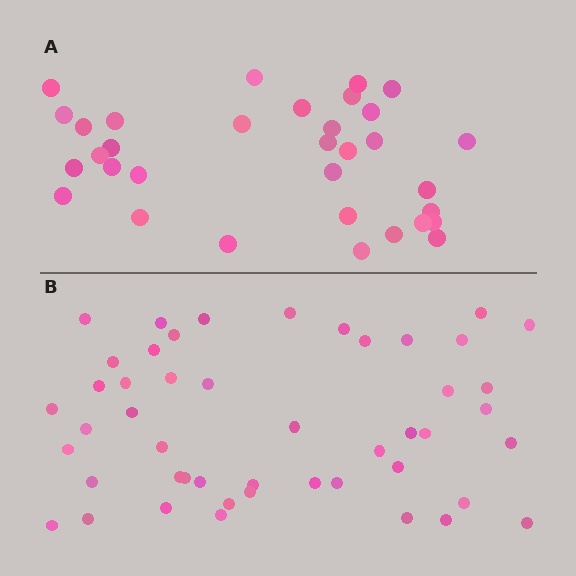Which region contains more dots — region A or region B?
Region B (the bottom region) has more dots.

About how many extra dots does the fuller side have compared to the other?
Region B has approximately 15 more dots than region A.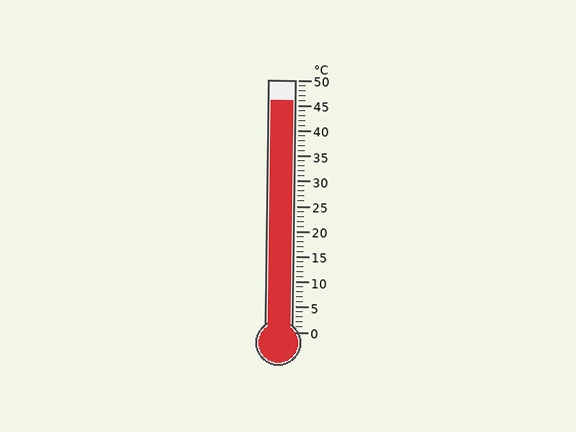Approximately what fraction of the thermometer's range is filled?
The thermometer is filled to approximately 90% of its range.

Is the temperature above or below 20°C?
The temperature is above 20°C.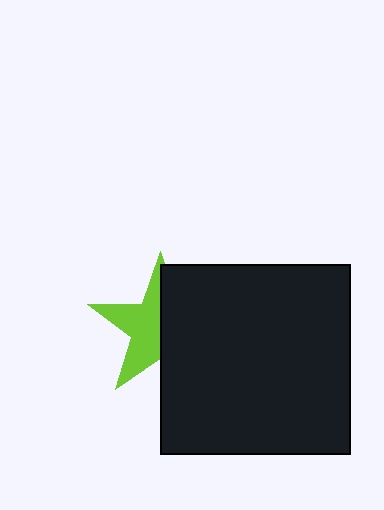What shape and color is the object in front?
The object in front is a black square.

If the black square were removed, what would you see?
You would see the complete lime star.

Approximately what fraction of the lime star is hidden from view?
Roughly 51% of the lime star is hidden behind the black square.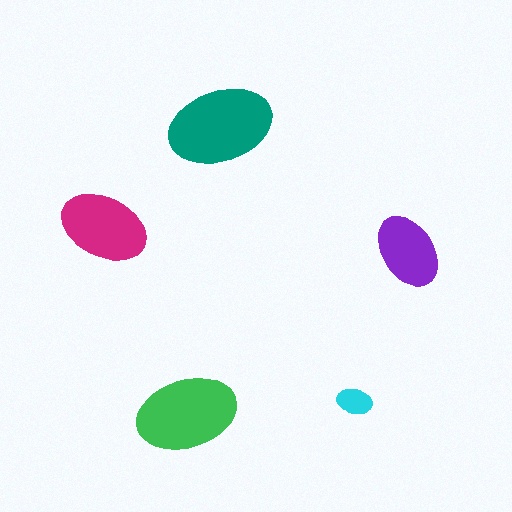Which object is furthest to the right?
The purple ellipse is rightmost.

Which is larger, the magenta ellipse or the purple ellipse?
The magenta one.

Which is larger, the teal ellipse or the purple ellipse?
The teal one.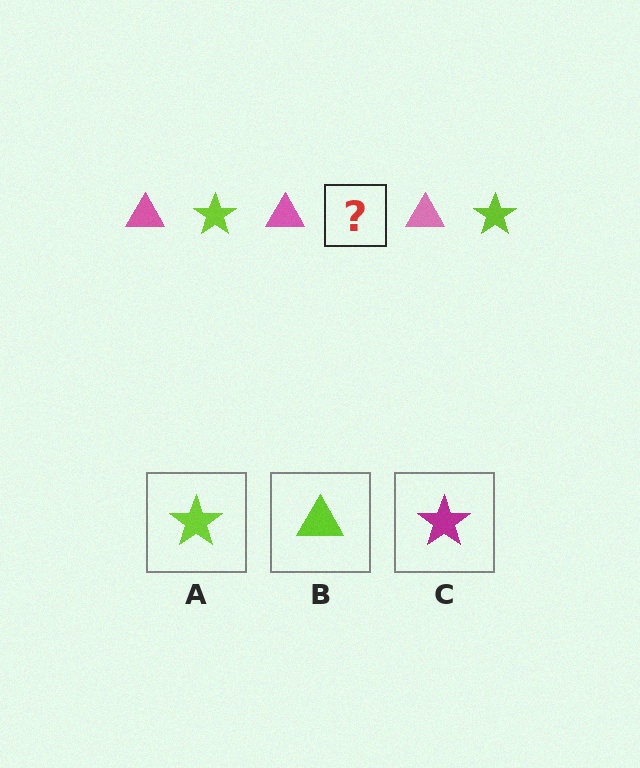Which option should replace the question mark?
Option A.